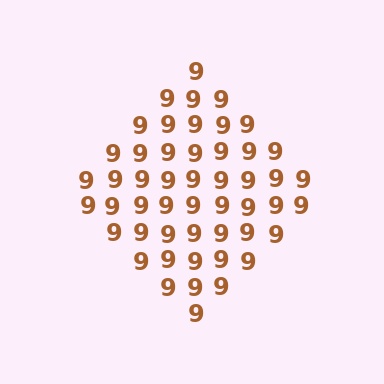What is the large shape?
The large shape is a diamond.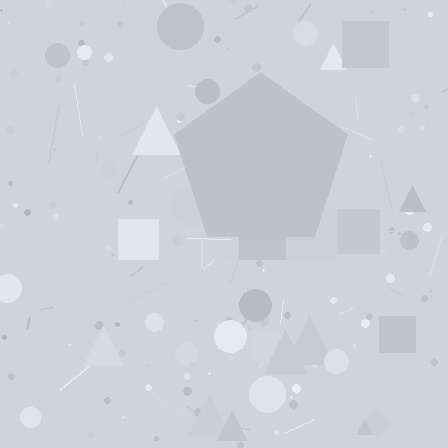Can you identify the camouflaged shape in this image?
The camouflaged shape is a pentagon.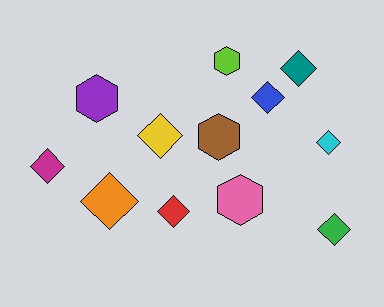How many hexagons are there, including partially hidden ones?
There are 4 hexagons.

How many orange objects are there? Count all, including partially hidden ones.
There is 1 orange object.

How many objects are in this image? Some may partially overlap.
There are 12 objects.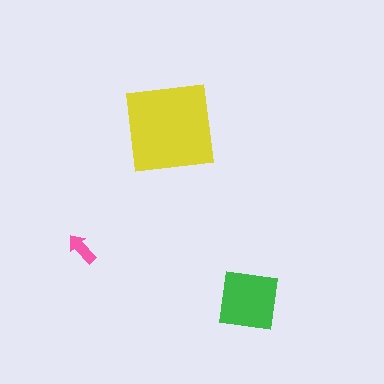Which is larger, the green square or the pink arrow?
The green square.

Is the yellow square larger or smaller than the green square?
Larger.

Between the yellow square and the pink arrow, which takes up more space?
The yellow square.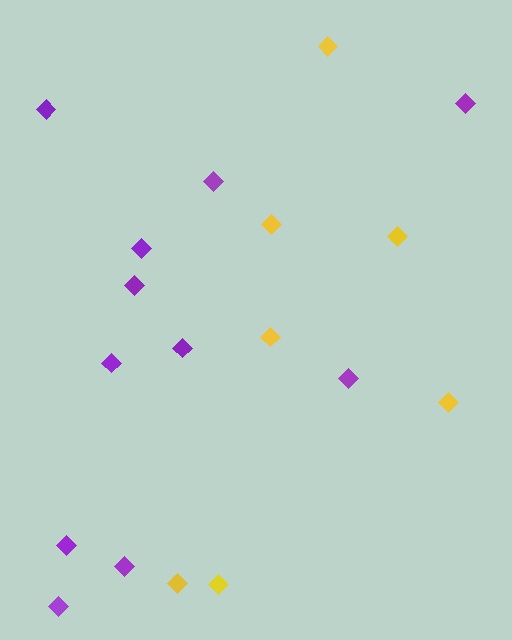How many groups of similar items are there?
There are 2 groups: one group of yellow diamonds (7) and one group of purple diamonds (11).